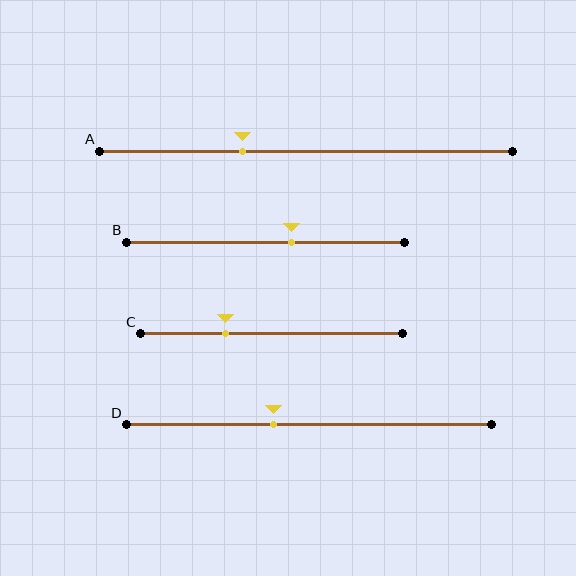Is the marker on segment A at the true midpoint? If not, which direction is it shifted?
No, the marker on segment A is shifted to the left by about 15% of the segment length.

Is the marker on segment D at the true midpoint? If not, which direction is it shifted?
No, the marker on segment D is shifted to the left by about 10% of the segment length.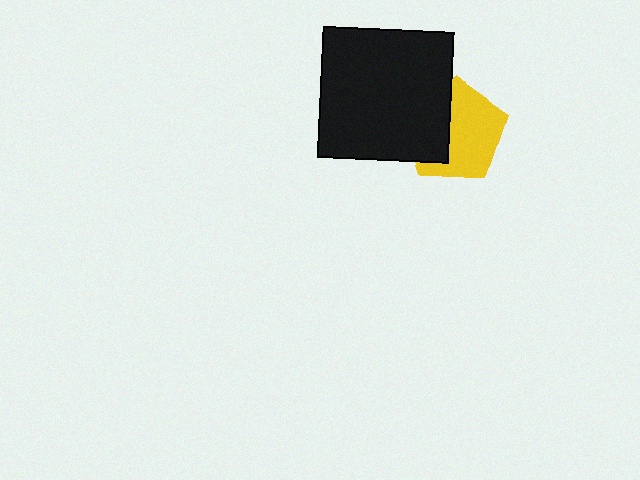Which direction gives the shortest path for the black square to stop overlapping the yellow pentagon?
Moving left gives the shortest separation.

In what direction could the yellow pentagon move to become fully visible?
The yellow pentagon could move right. That would shift it out from behind the black square entirely.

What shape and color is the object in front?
The object in front is a black square.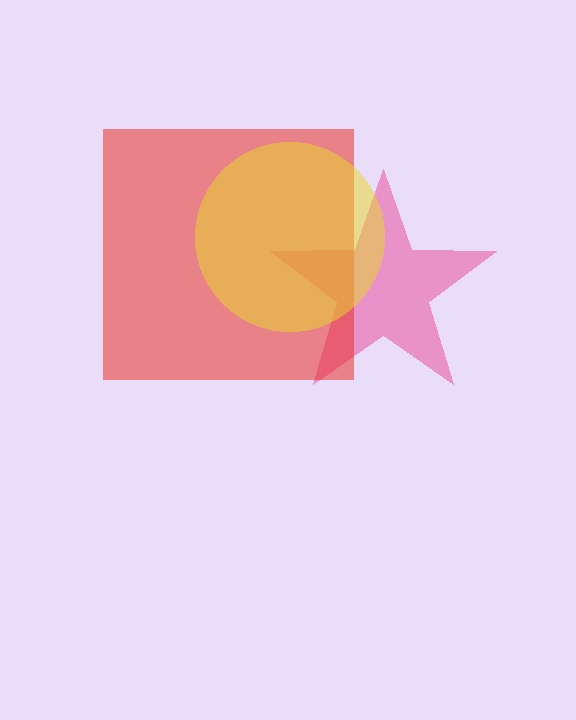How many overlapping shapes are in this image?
There are 3 overlapping shapes in the image.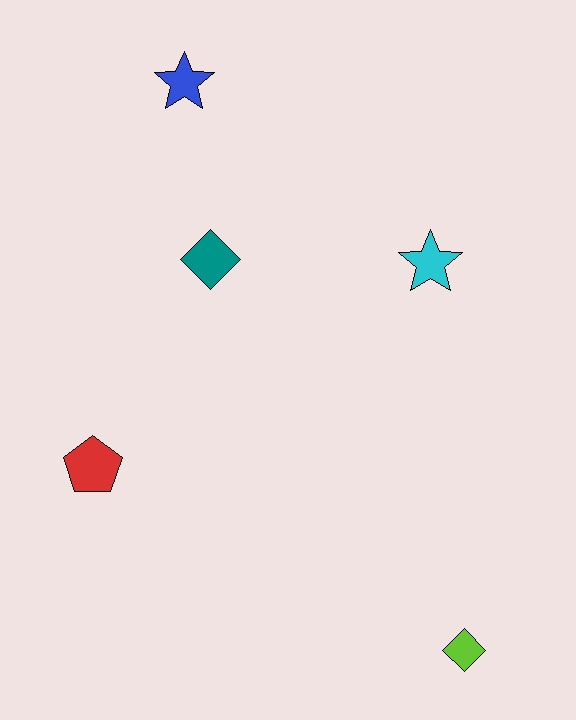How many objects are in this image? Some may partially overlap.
There are 5 objects.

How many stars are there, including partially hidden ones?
There are 2 stars.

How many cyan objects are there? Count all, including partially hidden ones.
There is 1 cyan object.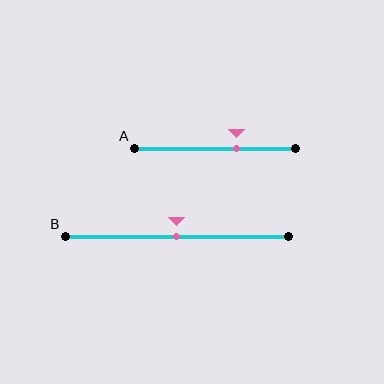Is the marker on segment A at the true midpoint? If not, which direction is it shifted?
No, the marker on segment A is shifted to the right by about 13% of the segment length.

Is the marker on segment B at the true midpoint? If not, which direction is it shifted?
Yes, the marker on segment B is at the true midpoint.